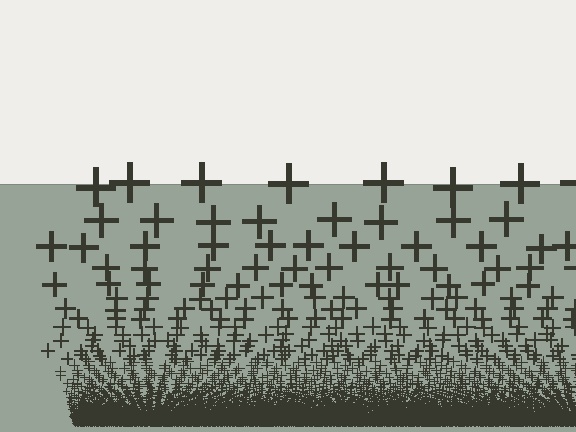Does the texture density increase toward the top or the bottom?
Density increases toward the bottom.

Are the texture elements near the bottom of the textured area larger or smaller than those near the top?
Smaller. The gradient is inverted — elements near the bottom are smaller and denser.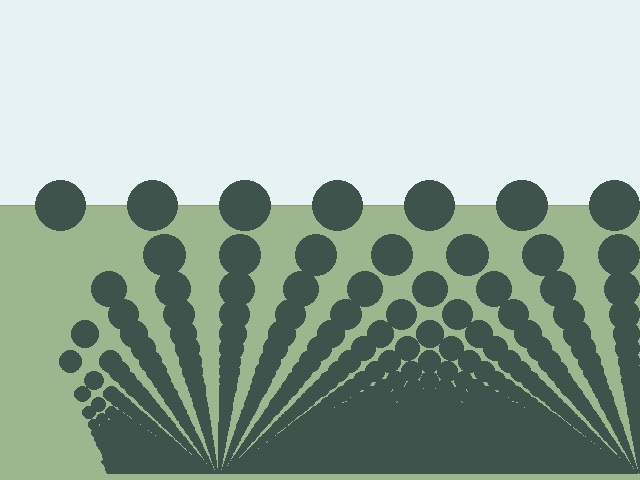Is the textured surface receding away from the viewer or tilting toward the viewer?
The surface appears to tilt toward the viewer. Texture elements get larger and sparser toward the top.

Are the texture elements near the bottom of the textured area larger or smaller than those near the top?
Smaller. The gradient is inverted — elements near the bottom are smaller and denser.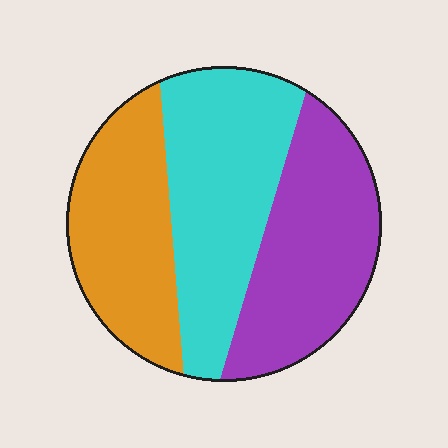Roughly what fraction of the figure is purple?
Purple covers 34% of the figure.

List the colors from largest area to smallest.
From largest to smallest: cyan, purple, orange.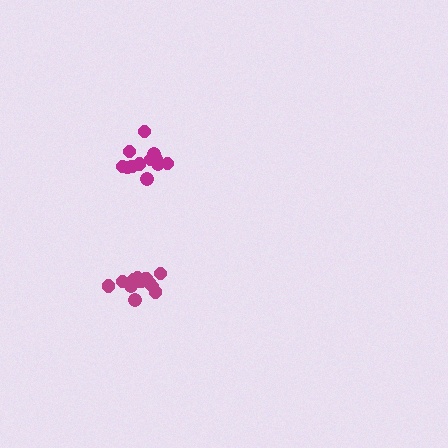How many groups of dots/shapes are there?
There are 2 groups.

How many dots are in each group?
Group 1: 13 dots, Group 2: 14 dots (27 total).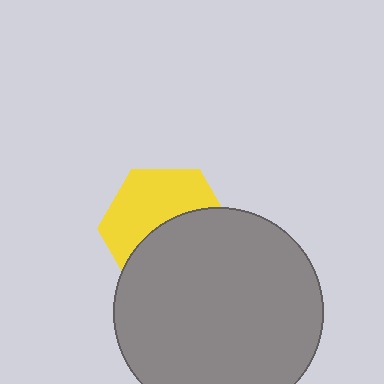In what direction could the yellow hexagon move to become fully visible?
The yellow hexagon could move up. That would shift it out from behind the gray circle entirely.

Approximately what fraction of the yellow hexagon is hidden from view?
Roughly 50% of the yellow hexagon is hidden behind the gray circle.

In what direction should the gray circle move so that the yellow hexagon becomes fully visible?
The gray circle should move down. That is the shortest direction to clear the overlap and leave the yellow hexagon fully visible.